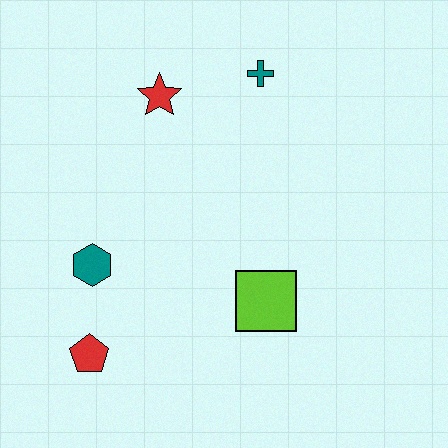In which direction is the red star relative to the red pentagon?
The red star is above the red pentagon.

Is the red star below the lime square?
No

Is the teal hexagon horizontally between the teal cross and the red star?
No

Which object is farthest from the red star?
The red pentagon is farthest from the red star.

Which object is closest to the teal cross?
The red star is closest to the teal cross.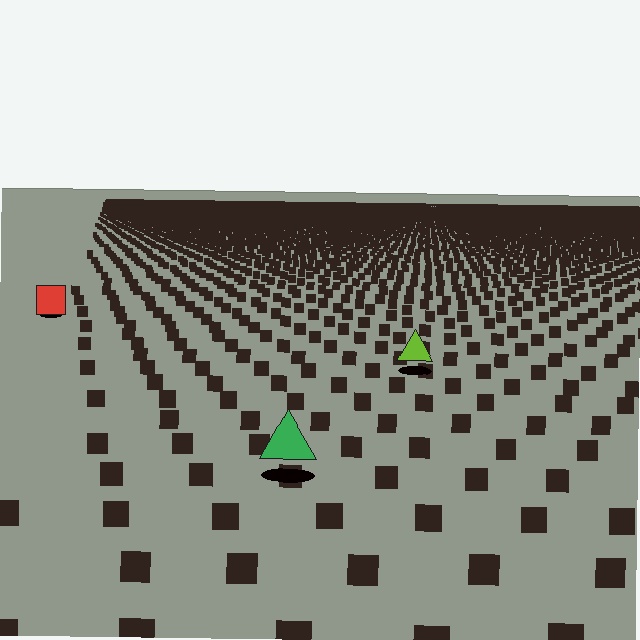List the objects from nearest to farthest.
From nearest to farthest: the green triangle, the lime triangle, the red square.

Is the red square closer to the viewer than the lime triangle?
No. The lime triangle is closer — you can tell from the texture gradient: the ground texture is coarser near it.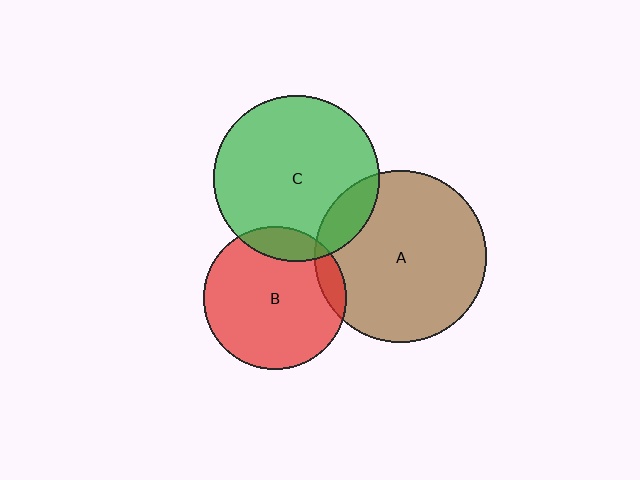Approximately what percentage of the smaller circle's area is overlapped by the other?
Approximately 15%.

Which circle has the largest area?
Circle A (brown).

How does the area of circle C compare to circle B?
Approximately 1.3 times.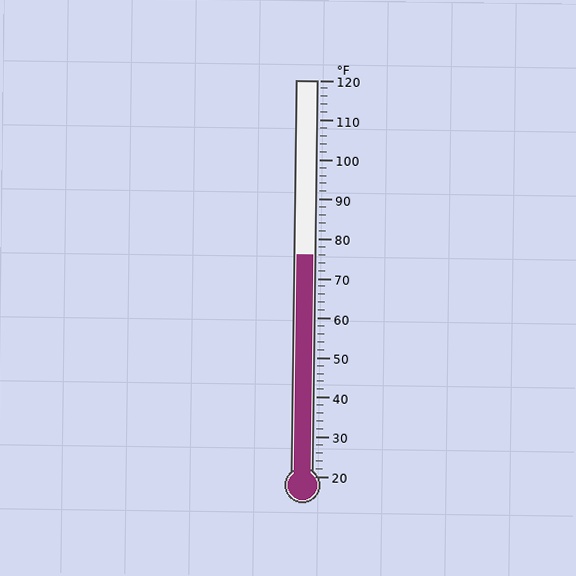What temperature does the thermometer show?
The thermometer shows approximately 76°F.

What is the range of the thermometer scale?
The thermometer scale ranges from 20°F to 120°F.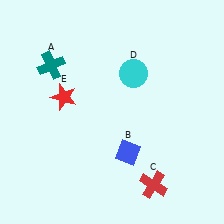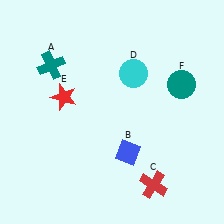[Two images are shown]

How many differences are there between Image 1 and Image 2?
There is 1 difference between the two images.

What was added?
A teal circle (F) was added in Image 2.